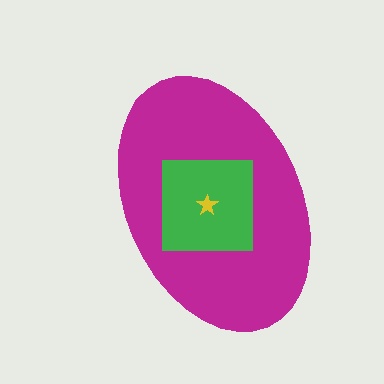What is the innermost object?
The yellow star.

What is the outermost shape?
The magenta ellipse.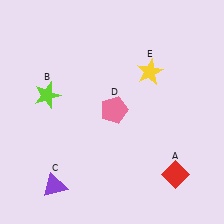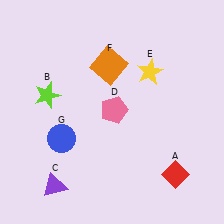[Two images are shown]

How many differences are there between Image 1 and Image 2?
There are 2 differences between the two images.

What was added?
An orange square (F), a blue circle (G) were added in Image 2.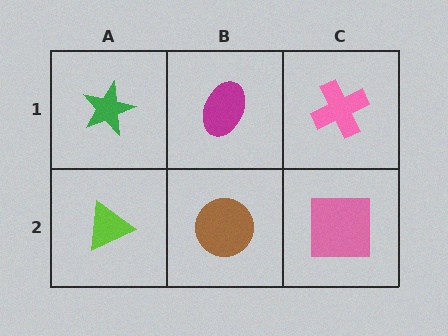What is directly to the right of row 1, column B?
A pink cross.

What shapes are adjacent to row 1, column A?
A lime triangle (row 2, column A), a magenta ellipse (row 1, column B).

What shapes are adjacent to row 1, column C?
A pink square (row 2, column C), a magenta ellipse (row 1, column B).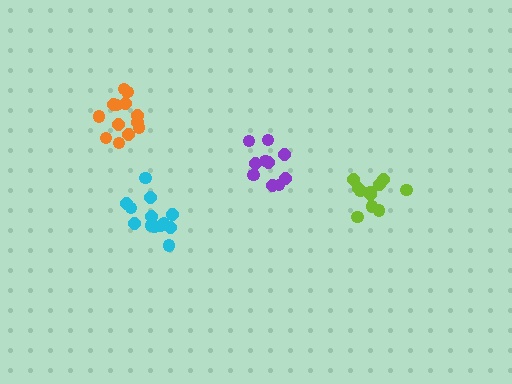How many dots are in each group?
Group 1: 11 dots, Group 2: 13 dots, Group 3: 10 dots, Group 4: 13 dots (47 total).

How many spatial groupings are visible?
There are 4 spatial groupings.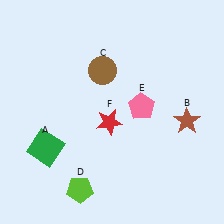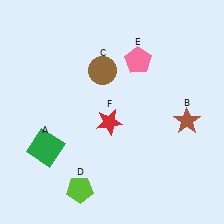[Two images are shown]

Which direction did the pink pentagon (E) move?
The pink pentagon (E) moved up.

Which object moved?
The pink pentagon (E) moved up.